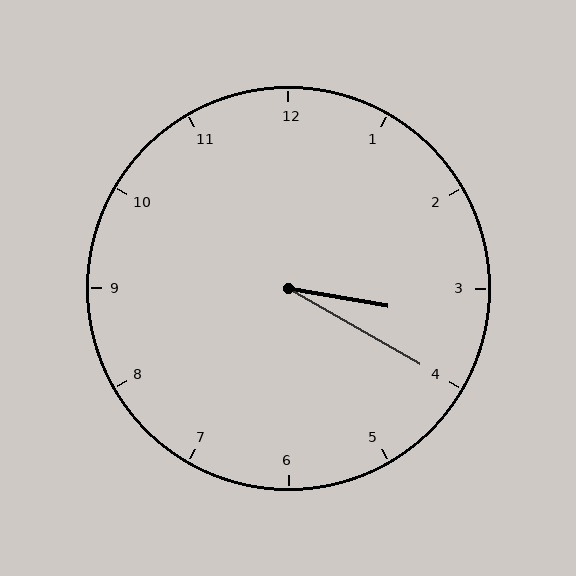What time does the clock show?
3:20.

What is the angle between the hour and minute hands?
Approximately 20 degrees.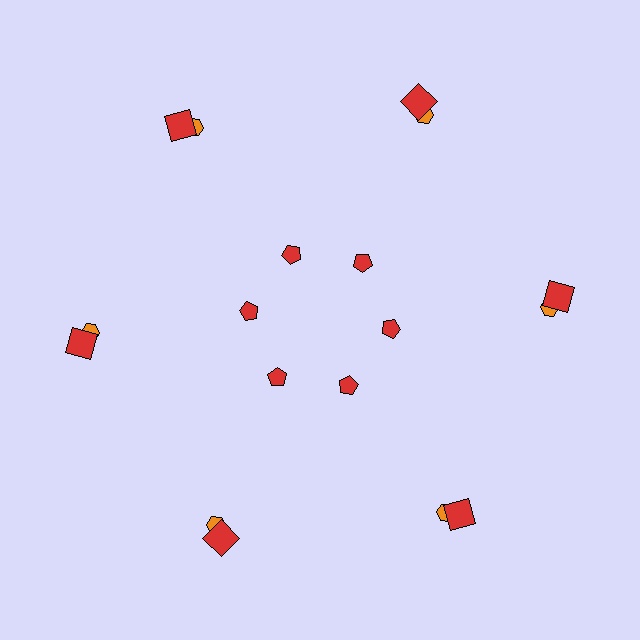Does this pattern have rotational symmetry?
Yes, this pattern has 6-fold rotational symmetry. It looks the same after rotating 60 degrees around the center.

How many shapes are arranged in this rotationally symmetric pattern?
There are 18 shapes, arranged in 6 groups of 3.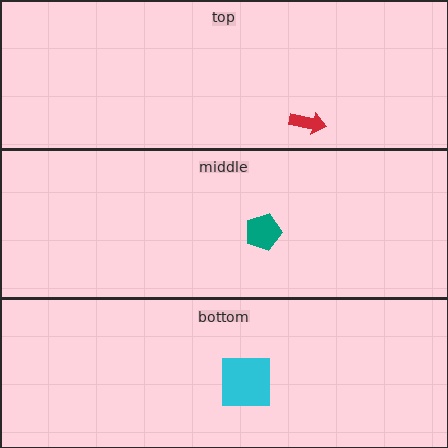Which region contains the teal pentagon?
The middle region.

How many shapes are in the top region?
1.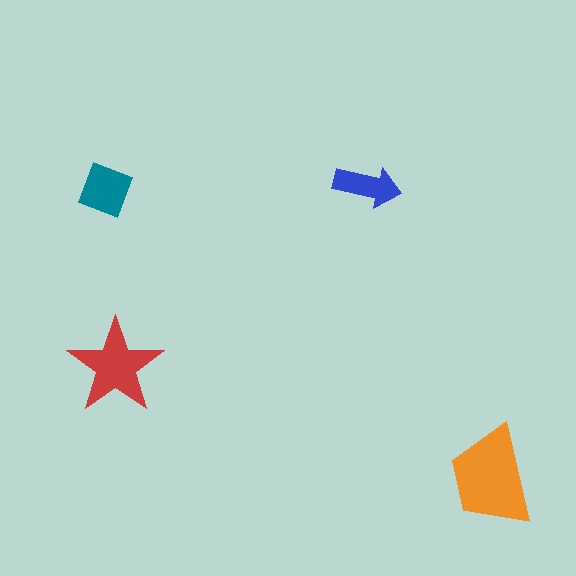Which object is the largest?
The orange trapezoid.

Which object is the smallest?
The blue arrow.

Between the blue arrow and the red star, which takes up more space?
The red star.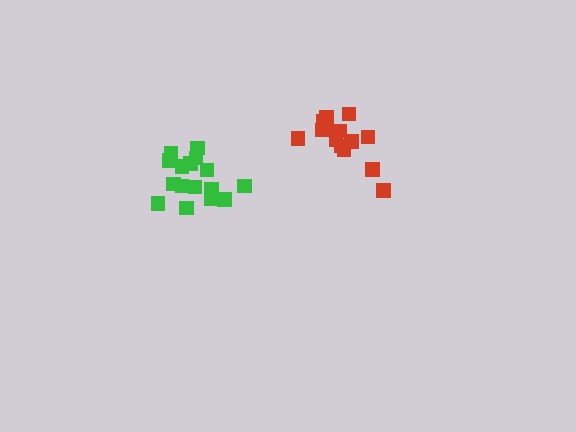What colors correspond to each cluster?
The clusters are colored: green, red.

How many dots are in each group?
Group 1: 16 dots, Group 2: 16 dots (32 total).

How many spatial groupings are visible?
There are 2 spatial groupings.